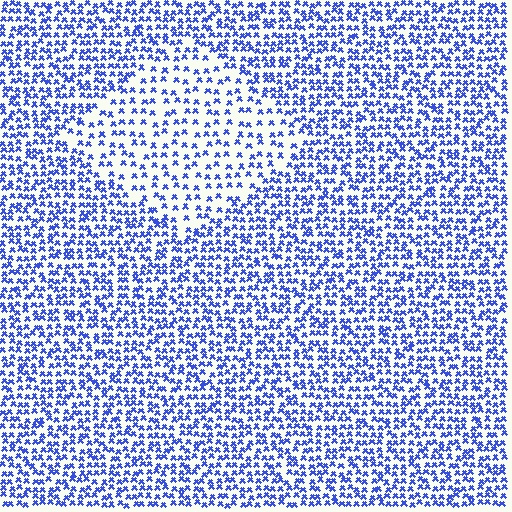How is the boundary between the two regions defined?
The boundary is defined by a change in element density (approximately 1.9x ratio). All elements are the same color, size, and shape.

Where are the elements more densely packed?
The elements are more densely packed outside the diamond boundary.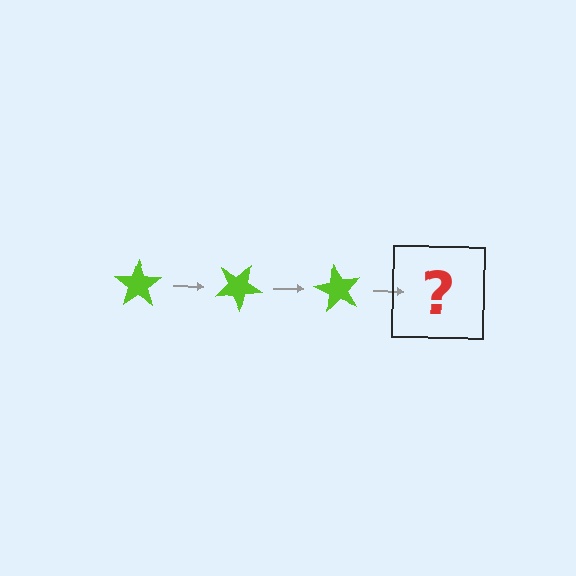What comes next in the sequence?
The next element should be a lime star rotated 90 degrees.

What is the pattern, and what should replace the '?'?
The pattern is that the star rotates 30 degrees each step. The '?' should be a lime star rotated 90 degrees.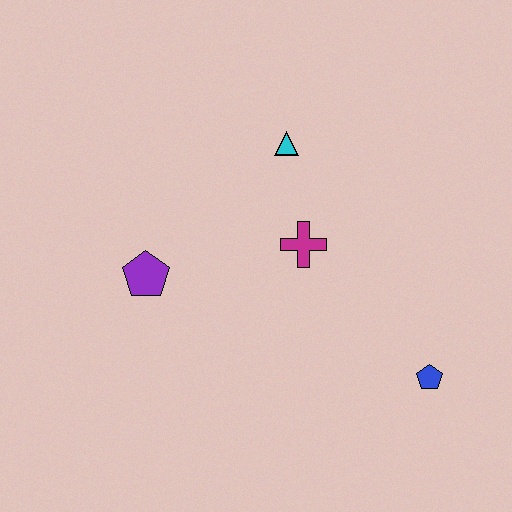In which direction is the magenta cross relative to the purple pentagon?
The magenta cross is to the right of the purple pentagon.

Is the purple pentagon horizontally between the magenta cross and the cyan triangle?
No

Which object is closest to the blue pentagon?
The magenta cross is closest to the blue pentagon.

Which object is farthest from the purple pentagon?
The blue pentagon is farthest from the purple pentagon.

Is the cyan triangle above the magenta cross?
Yes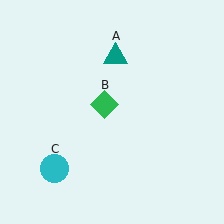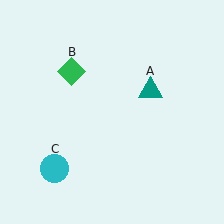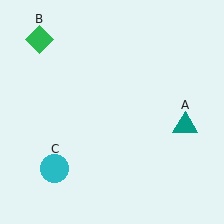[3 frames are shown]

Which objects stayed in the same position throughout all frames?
Cyan circle (object C) remained stationary.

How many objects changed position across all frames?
2 objects changed position: teal triangle (object A), green diamond (object B).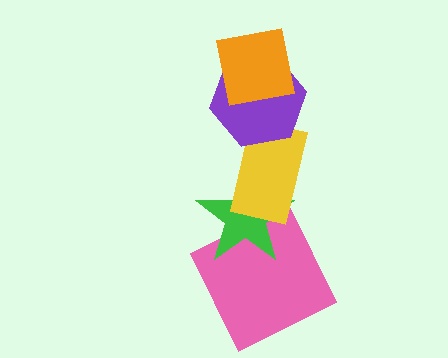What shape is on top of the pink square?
The green star is on top of the pink square.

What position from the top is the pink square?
The pink square is 5th from the top.